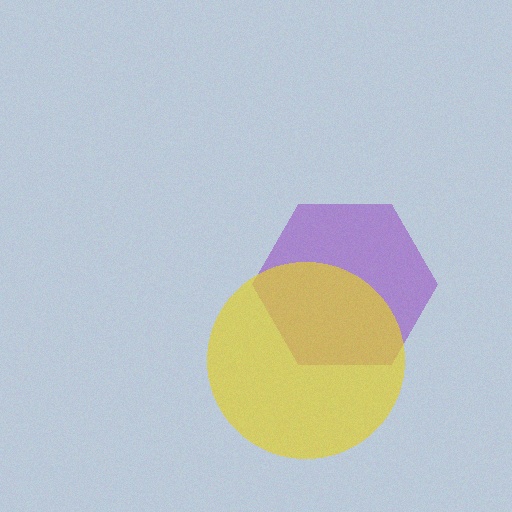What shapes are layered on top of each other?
The layered shapes are: a purple hexagon, a yellow circle.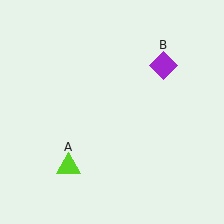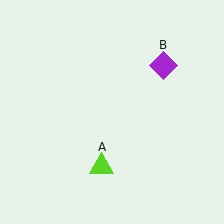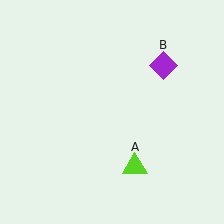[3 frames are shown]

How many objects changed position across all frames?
1 object changed position: lime triangle (object A).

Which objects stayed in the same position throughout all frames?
Purple diamond (object B) remained stationary.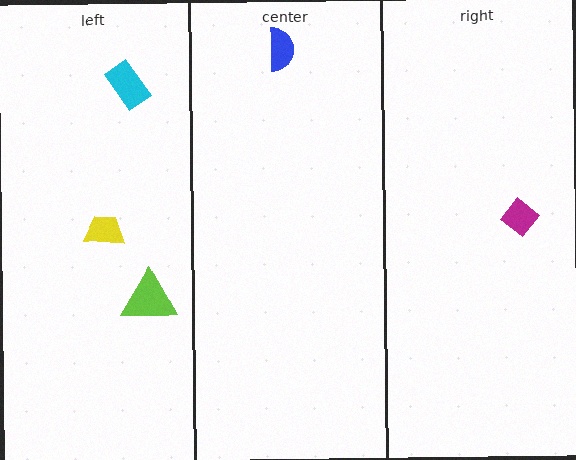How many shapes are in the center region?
1.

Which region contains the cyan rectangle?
The left region.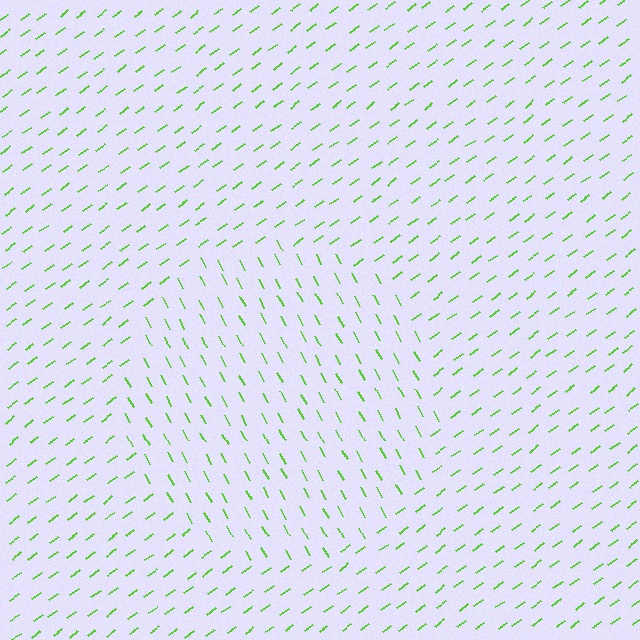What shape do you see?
I see a circle.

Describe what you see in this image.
The image is filled with small lime line segments. A circle region in the image has lines oriented differently from the surrounding lines, creating a visible texture boundary.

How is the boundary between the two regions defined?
The boundary is defined purely by a change in line orientation (approximately 83 degrees difference). All lines are the same color and thickness.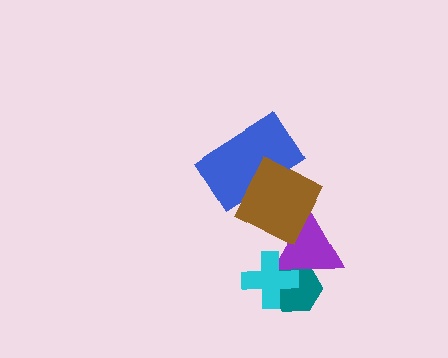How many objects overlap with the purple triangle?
3 objects overlap with the purple triangle.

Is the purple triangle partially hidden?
Yes, it is partially covered by another shape.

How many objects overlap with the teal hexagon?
2 objects overlap with the teal hexagon.